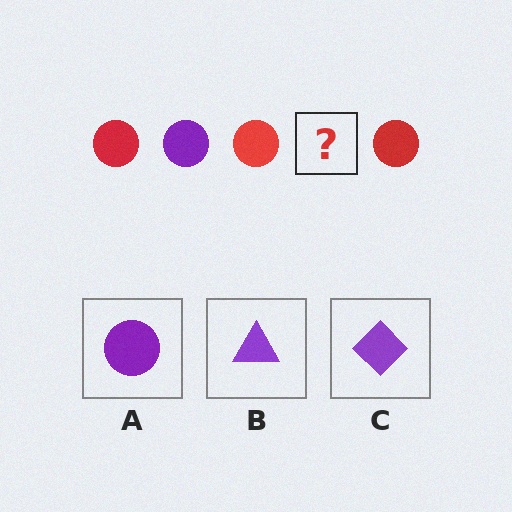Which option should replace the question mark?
Option A.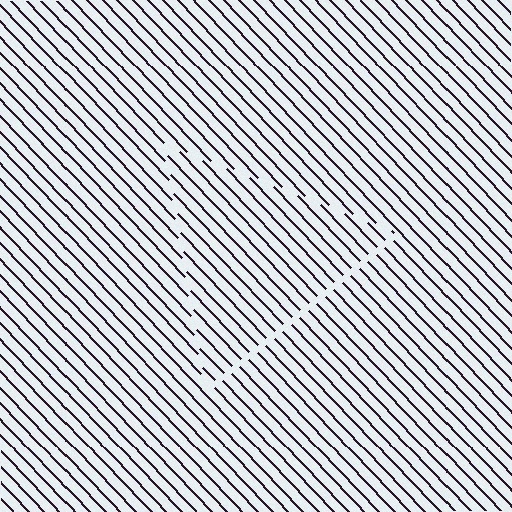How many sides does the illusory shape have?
3 sides — the line-ends trace a triangle.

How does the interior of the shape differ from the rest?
The interior of the shape contains the same grating, shifted by half a period — the contour is defined by the phase discontinuity where line-ends from the inner and outer gratings abut.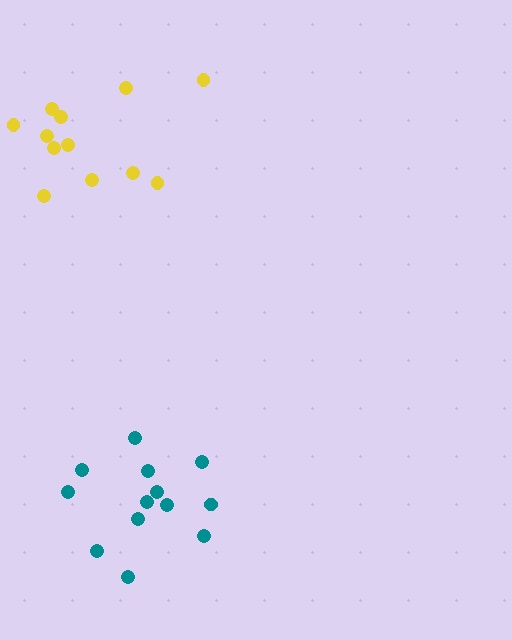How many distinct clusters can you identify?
There are 2 distinct clusters.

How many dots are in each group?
Group 1: 12 dots, Group 2: 13 dots (25 total).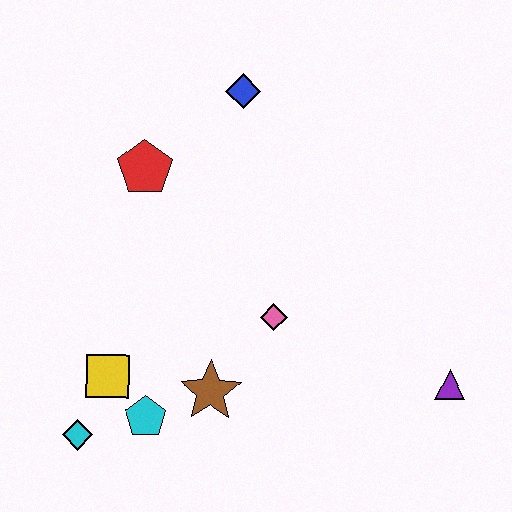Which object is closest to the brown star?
The cyan pentagon is closest to the brown star.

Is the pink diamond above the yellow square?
Yes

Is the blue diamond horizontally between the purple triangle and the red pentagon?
Yes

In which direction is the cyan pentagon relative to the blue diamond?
The cyan pentagon is below the blue diamond.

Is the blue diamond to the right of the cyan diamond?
Yes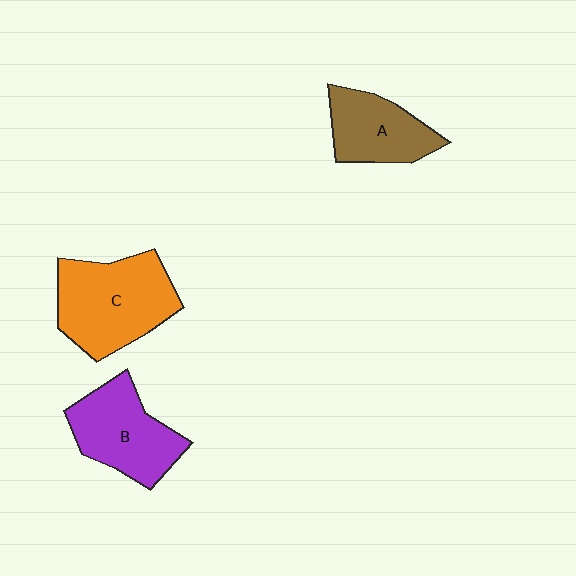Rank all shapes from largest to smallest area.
From largest to smallest: C (orange), B (purple), A (brown).